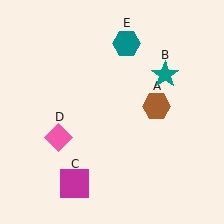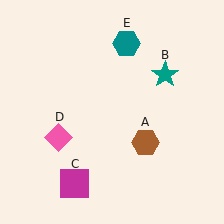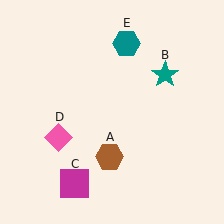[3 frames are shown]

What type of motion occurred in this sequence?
The brown hexagon (object A) rotated clockwise around the center of the scene.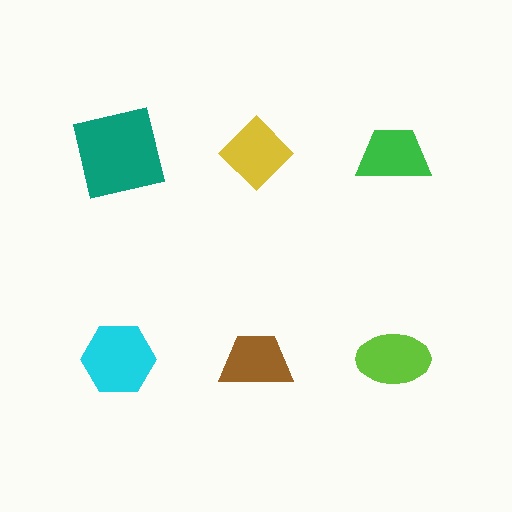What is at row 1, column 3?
A green trapezoid.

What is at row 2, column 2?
A brown trapezoid.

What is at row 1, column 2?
A yellow diamond.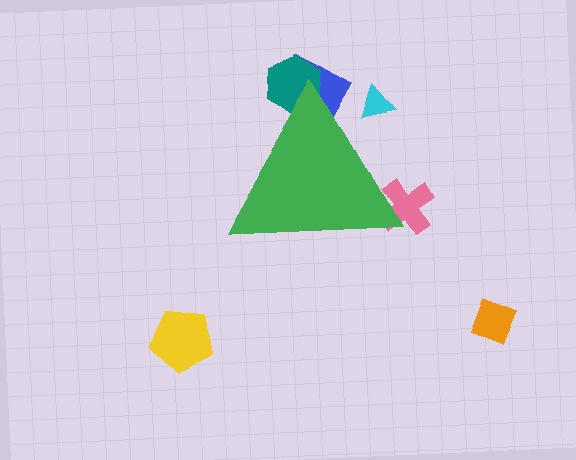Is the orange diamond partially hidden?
No, the orange diamond is fully visible.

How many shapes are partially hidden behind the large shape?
4 shapes are partially hidden.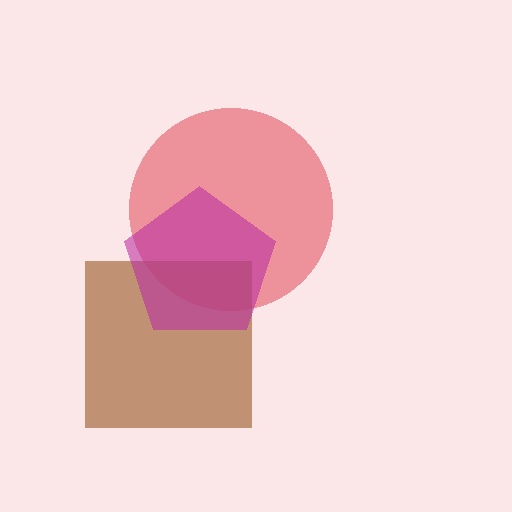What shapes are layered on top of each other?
The layered shapes are: a red circle, a brown square, a magenta pentagon.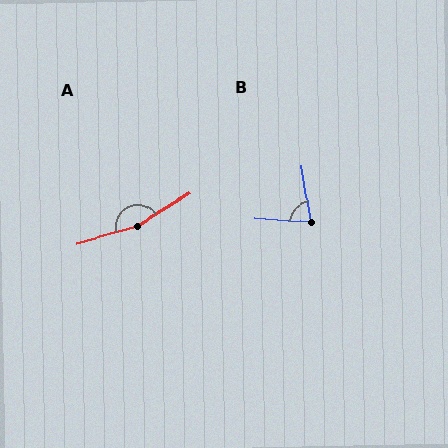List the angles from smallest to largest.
B (76°), A (165°).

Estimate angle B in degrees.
Approximately 76 degrees.